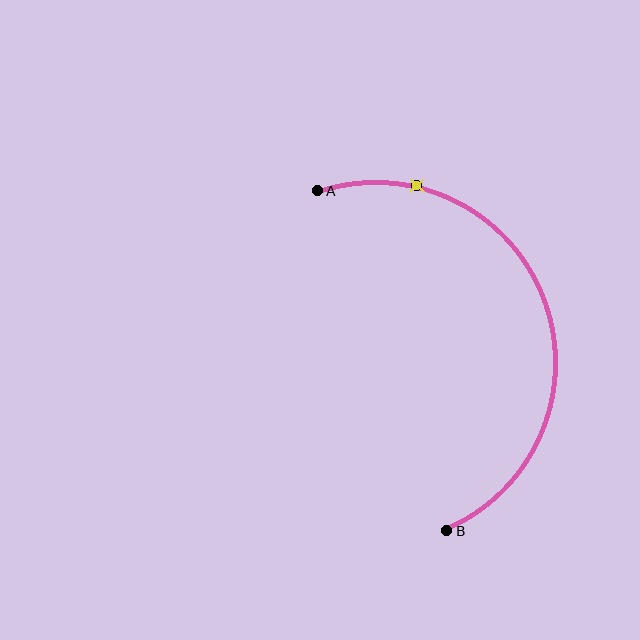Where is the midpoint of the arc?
The arc midpoint is the point on the curve farthest from the straight line joining A and B. It sits to the right of that line.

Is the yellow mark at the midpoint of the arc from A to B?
No. The yellow mark lies on the arc but is closer to endpoint A. The arc midpoint would be at the point on the curve equidistant along the arc from both A and B.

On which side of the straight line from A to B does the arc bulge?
The arc bulges to the right of the straight line connecting A and B.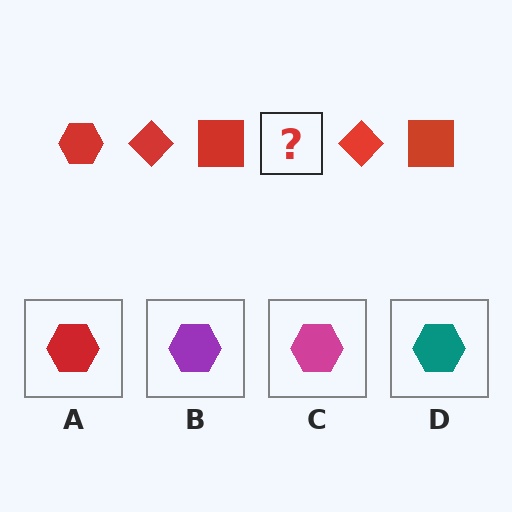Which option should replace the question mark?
Option A.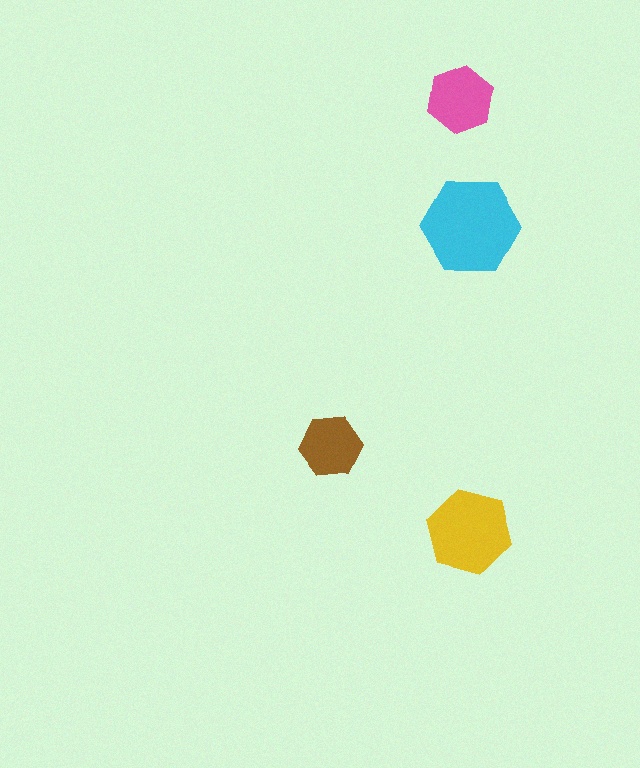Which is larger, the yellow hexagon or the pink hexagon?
The yellow one.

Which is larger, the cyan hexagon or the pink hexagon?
The cyan one.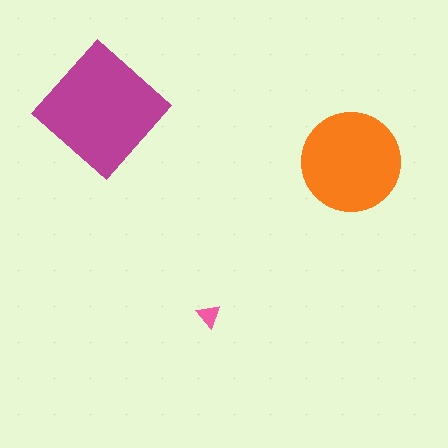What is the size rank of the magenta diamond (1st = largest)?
1st.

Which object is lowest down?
The pink triangle is bottommost.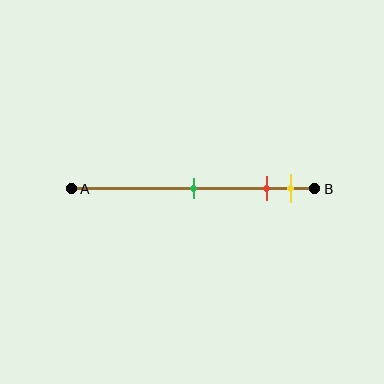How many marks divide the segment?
There are 3 marks dividing the segment.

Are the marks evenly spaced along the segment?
No, the marks are not evenly spaced.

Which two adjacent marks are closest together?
The red and yellow marks are the closest adjacent pair.